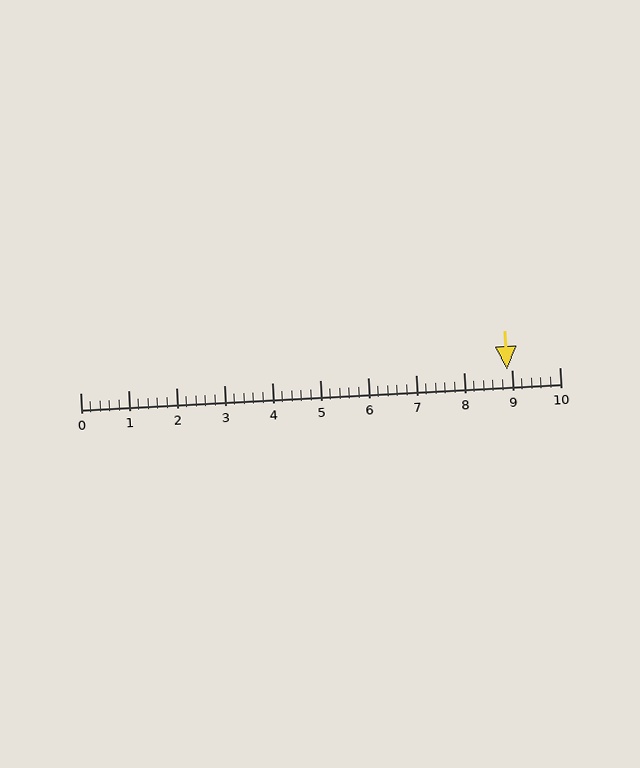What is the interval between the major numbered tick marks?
The major tick marks are spaced 1 units apart.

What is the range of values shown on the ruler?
The ruler shows values from 0 to 10.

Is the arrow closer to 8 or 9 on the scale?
The arrow is closer to 9.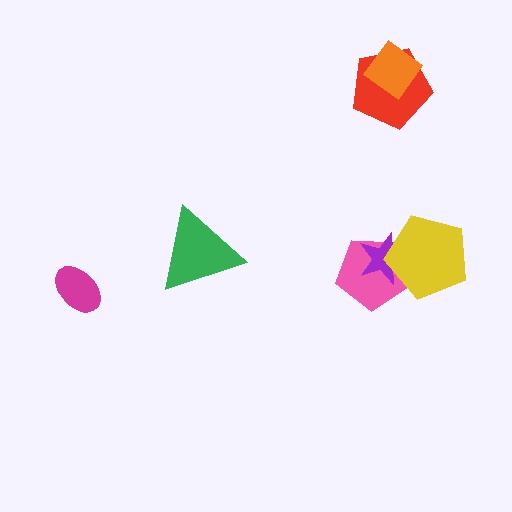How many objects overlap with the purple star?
2 objects overlap with the purple star.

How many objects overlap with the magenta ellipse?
0 objects overlap with the magenta ellipse.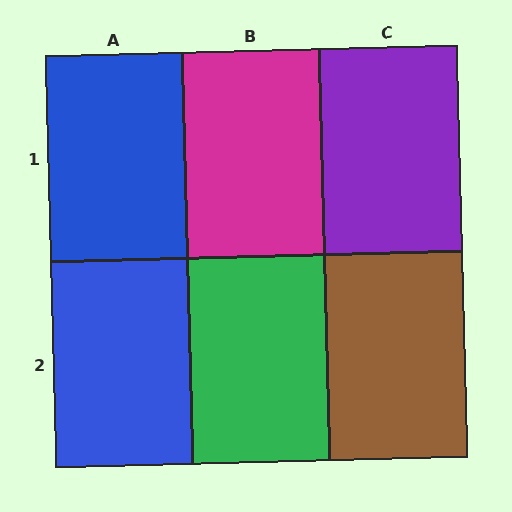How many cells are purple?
1 cell is purple.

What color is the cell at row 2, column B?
Green.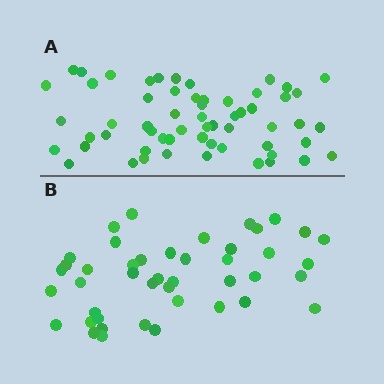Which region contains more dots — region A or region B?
Region A (the top region) has more dots.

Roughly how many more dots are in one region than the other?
Region A has approximately 15 more dots than region B.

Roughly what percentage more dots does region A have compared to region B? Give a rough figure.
About 35% more.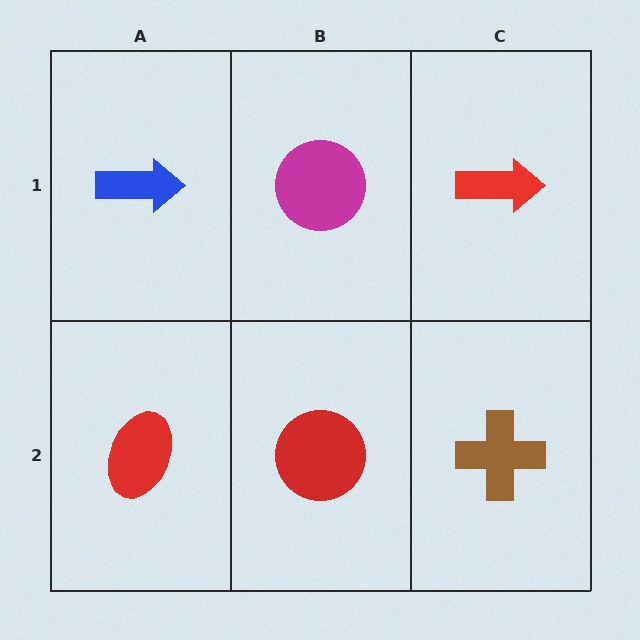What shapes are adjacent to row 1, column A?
A red ellipse (row 2, column A), a magenta circle (row 1, column B).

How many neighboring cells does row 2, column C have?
2.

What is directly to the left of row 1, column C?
A magenta circle.